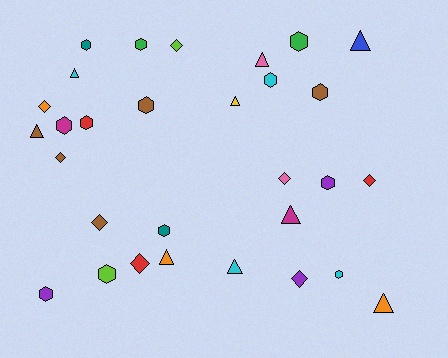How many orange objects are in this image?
There are 3 orange objects.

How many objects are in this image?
There are 30 objects.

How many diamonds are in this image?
There are 8 diamonds.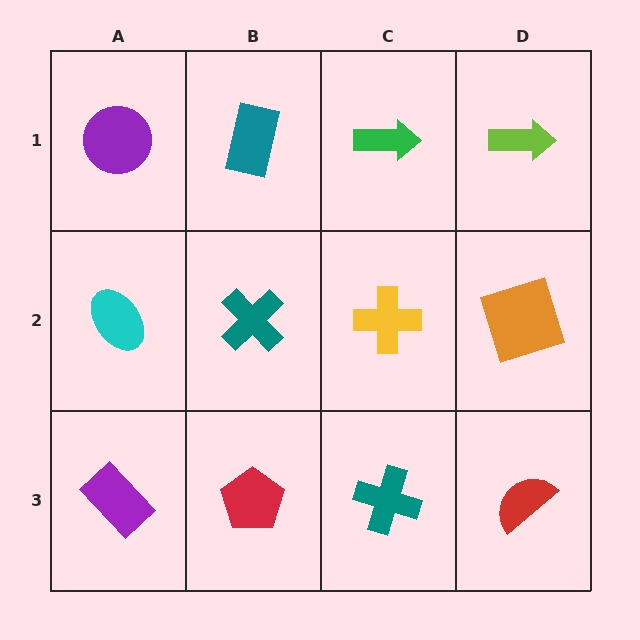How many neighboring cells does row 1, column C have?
3.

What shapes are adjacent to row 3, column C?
A yellow cross (row 2, column C), a red pentagon (row 3, column B), a red semicircle (row 3, column D).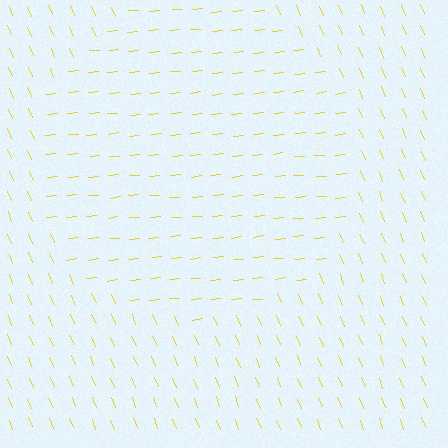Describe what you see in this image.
The image is filled with small yellow line segments. A circle region in the image has lines oriented differently from the surrounding lines, creating a visible texture boundary.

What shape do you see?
I see a circle.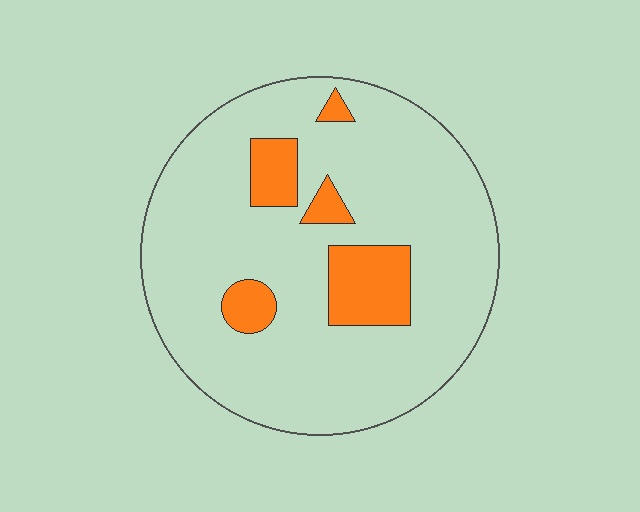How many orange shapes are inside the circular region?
5.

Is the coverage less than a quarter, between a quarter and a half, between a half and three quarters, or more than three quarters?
Less than a quarter.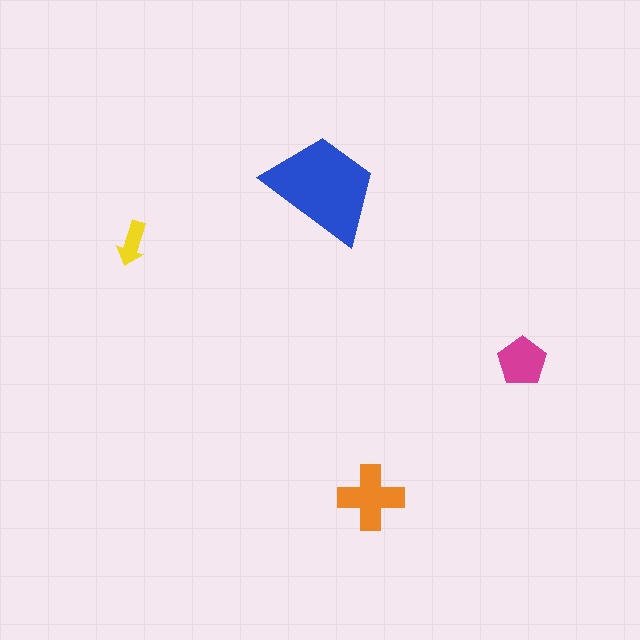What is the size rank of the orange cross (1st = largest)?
2nd.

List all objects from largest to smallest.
The blue trapezoid, the orange cross, the magenta pentagon, the yellow arrow.